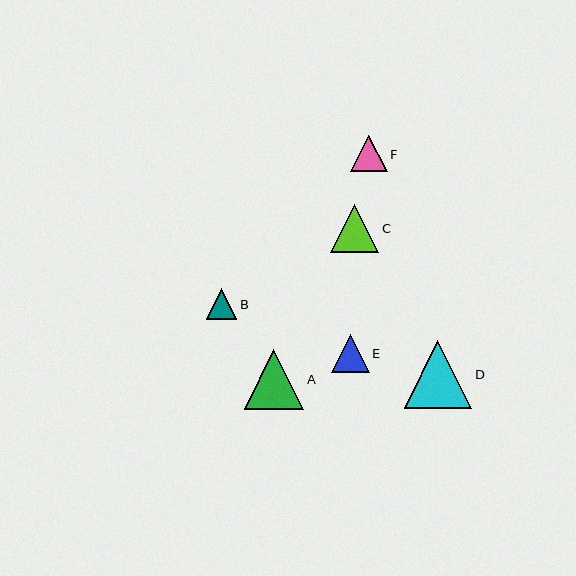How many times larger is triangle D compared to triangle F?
Triangle D is approximately 1.9 times the size of triangle F.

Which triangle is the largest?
Triangle D is the largest with a size of approximately 68 pixels.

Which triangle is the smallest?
Triangle B is the smallest with a size of approximately 31 pixels.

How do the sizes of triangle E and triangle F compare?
Triangle E and triangle F are approximately the same size.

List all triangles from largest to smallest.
From largest to smallest: D, A, C, E, F, B.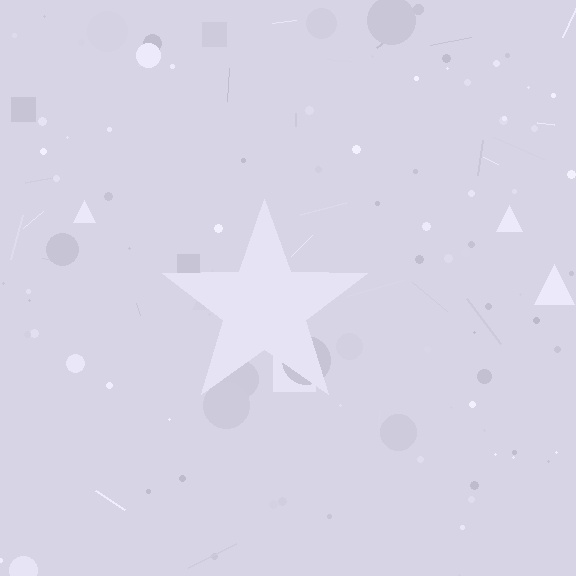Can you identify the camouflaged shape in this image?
The camouflaged shape is a star.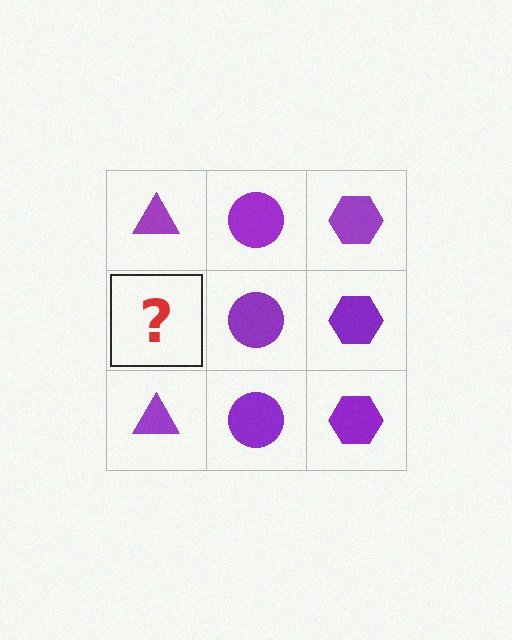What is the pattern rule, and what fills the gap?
The rule is that each column has a consistent shape. The gap should be filled with a purple triangle.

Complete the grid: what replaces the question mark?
The question mark should be replaced with a purple triangle.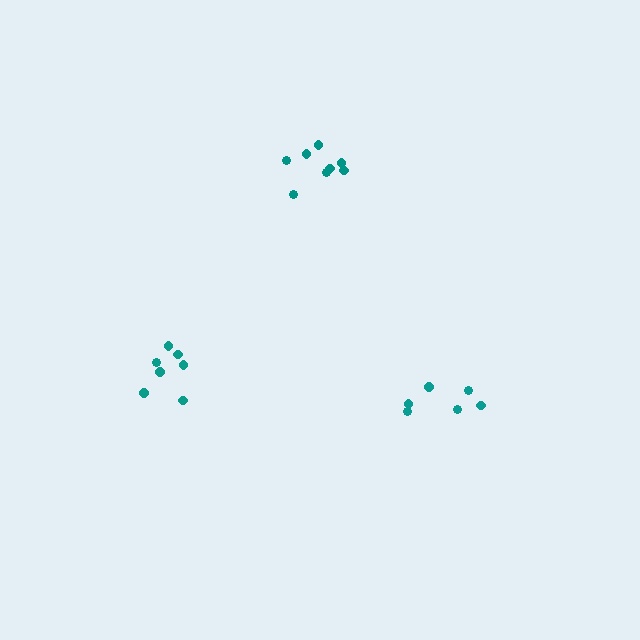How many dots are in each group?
Group 1: 8 dots, Group 2: 7 dots, Group 3: 6 dots (21 total).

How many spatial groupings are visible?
There are 3 spatial groupings.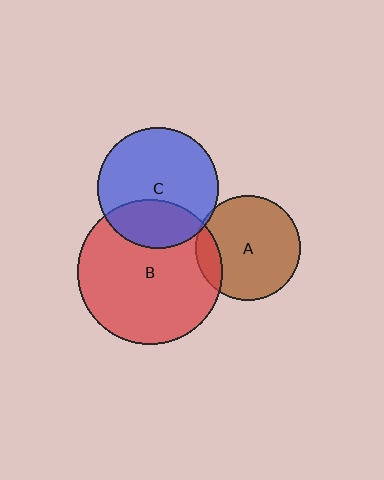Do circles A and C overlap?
Yes.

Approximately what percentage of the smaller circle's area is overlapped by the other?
Approximately 5%.